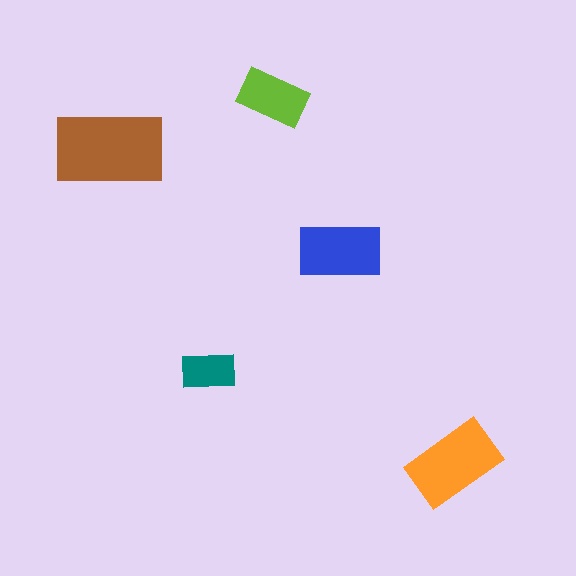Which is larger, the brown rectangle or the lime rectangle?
The brown one.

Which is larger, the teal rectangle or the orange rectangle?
The orange one.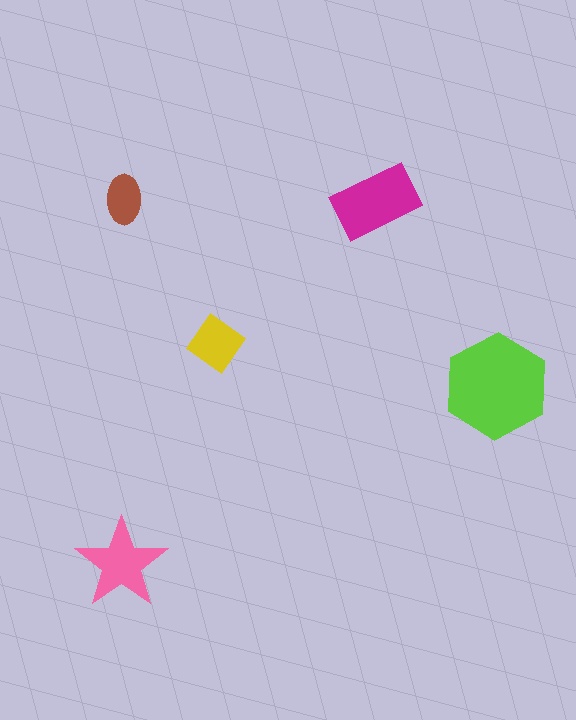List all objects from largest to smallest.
The lime hexagon, the magenta rectangle, the pink star, the yellow diamond, the brown ellipse.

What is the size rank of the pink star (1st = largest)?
3rd.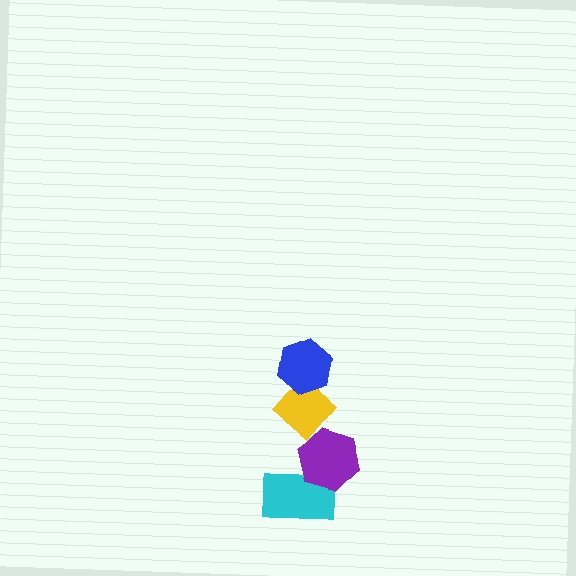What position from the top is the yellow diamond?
The yellow diamond is 2nd from the top.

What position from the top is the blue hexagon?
The blue hexagon is 1st from the top.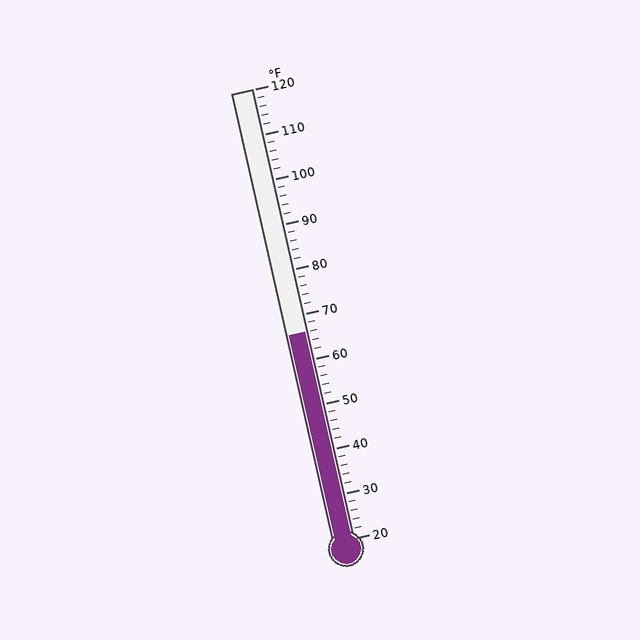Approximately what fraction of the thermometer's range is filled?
The thermometer is filled to approximately 45% of its range.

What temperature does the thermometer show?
The thermometer shows approximately 66°F.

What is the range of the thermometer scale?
The thermometer scale ranges from 20°F to 120°F.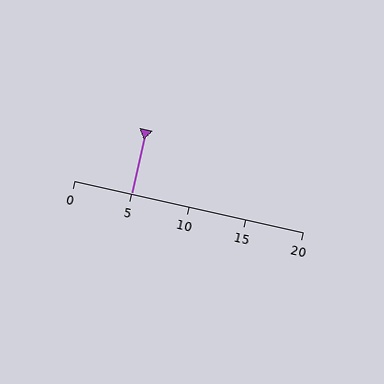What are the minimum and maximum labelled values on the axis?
The axis runs from 0 to 20.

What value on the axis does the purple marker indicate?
The marker indicates approximately 5.